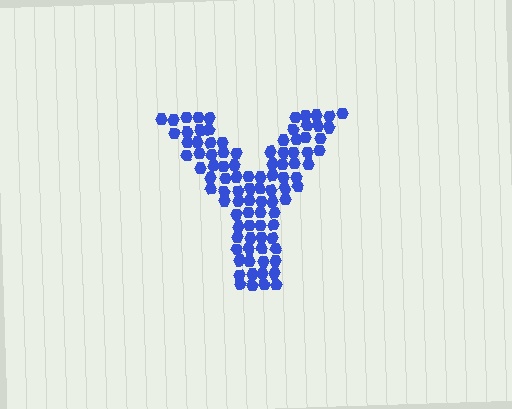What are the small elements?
The small elements are hexagons.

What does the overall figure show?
The overall figure shows the letter Y.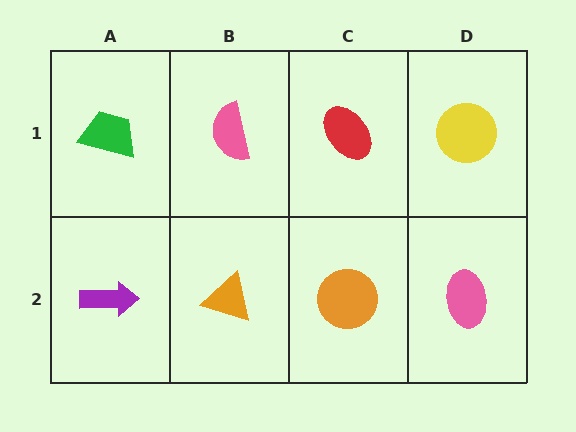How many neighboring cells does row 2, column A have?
2.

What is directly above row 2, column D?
A yellow circle.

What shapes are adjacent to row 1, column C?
An orange circle (row 2, column C), a pink semicircle (row 1, column B), a yellow circle (row 1, column D).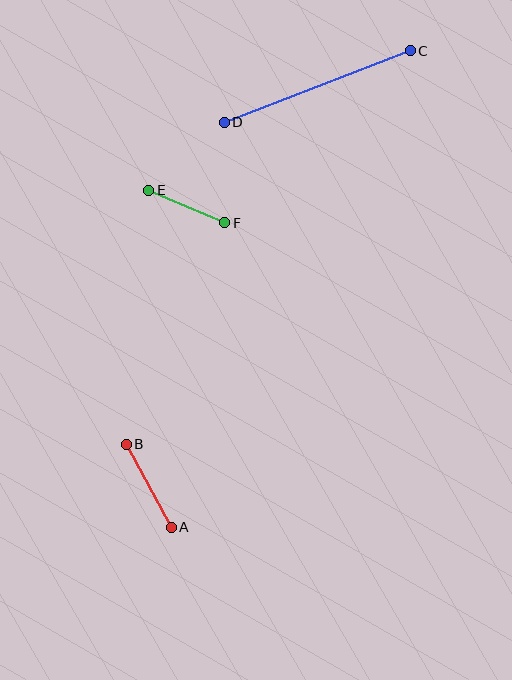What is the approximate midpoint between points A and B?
The midpoint is at approximately (149, 486) pixels.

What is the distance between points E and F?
The distance is approximately 82 pixels.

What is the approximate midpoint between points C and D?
The midpoint is at approximately (317, 86) pixels.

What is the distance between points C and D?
The distance is approximately 199 pixels.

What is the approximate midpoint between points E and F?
The midpoint is at approximately (187, 206) pixels.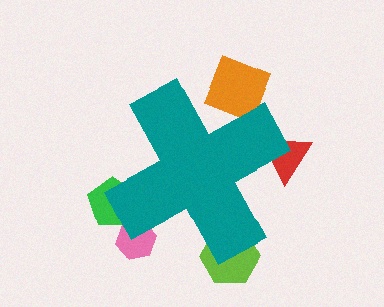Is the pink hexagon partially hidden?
Yes, the pink hexagon is partially hidden behind the teal cross.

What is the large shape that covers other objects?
A teal cross.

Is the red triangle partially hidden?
Yes, the red triangle is partially hidden behind the teal cross.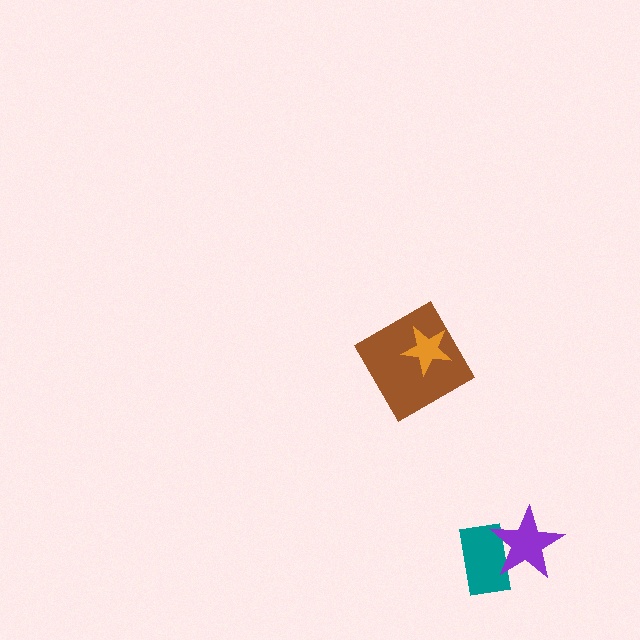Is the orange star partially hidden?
No, no other shape covers it.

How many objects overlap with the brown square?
1 object overlaps with the brown square.